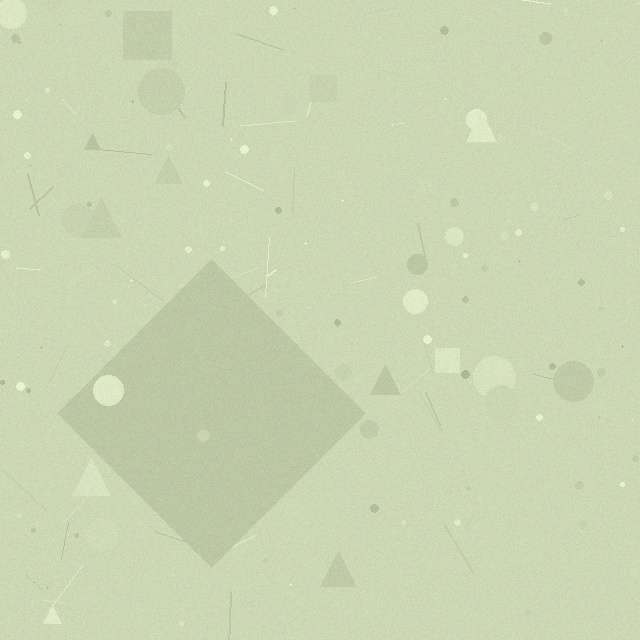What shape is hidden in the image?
A diamond is hidden in the image.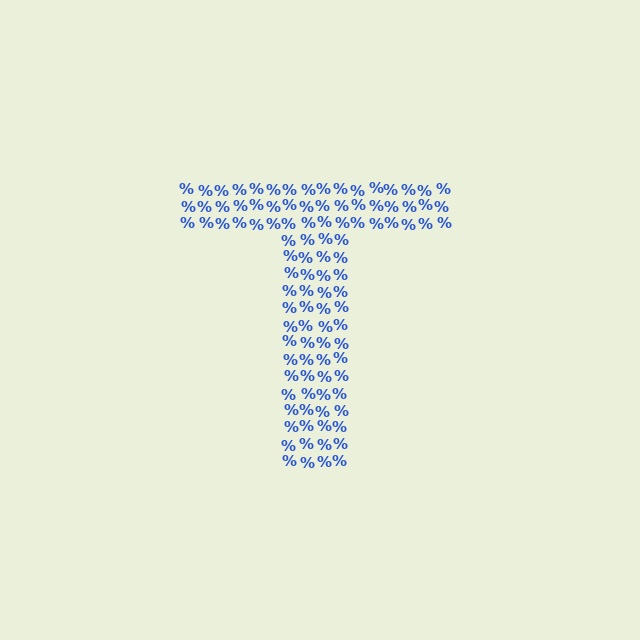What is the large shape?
The large shape is the letter T.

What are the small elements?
The small elements are percent signs.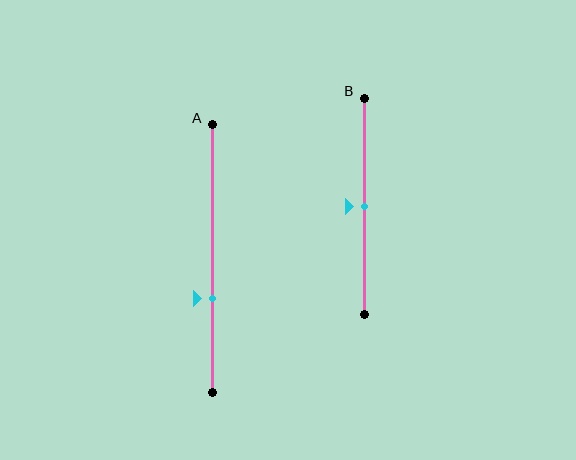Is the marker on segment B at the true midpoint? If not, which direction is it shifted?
Yes, the marker on segment B is at the true midpoint.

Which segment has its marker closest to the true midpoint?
Segment B has its marker closest to the true midpoint.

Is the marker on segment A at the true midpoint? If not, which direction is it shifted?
No, the marker on segment A is shifted downward by about 15% of the segment length.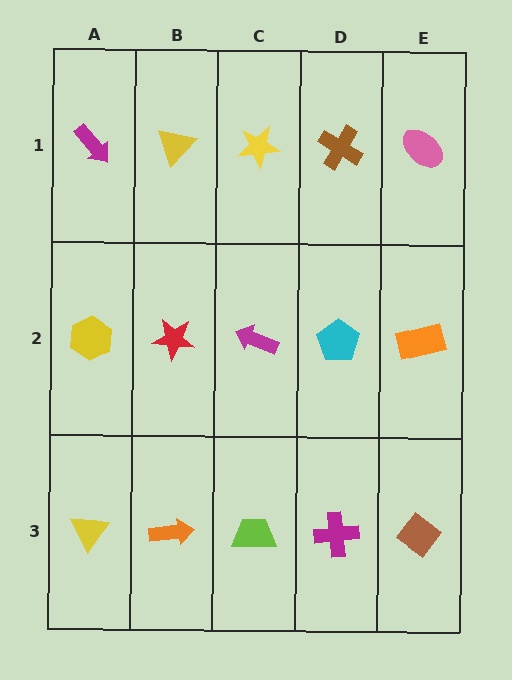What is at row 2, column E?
An orange rectangle.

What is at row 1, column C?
A yellow star.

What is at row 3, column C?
A lime trapezoid.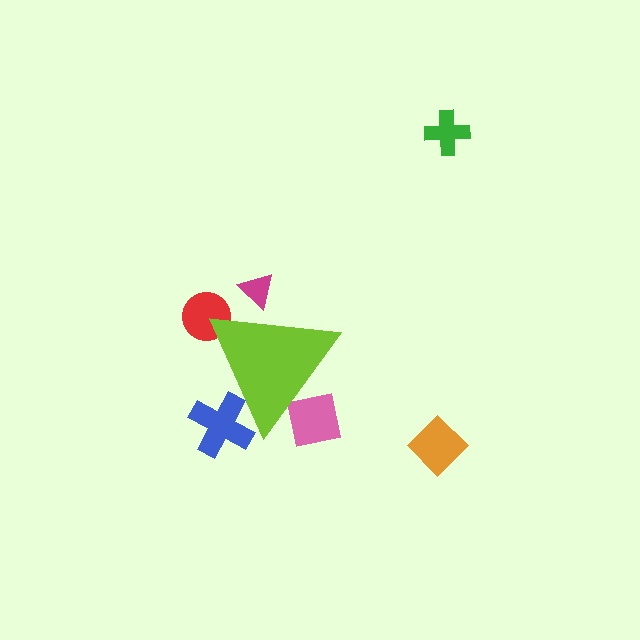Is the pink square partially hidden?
Yes, the pink square is partially hidden behind the lime triangle.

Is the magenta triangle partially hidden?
Yes, the magenta triangle is partially hidden behind the lime triangle.